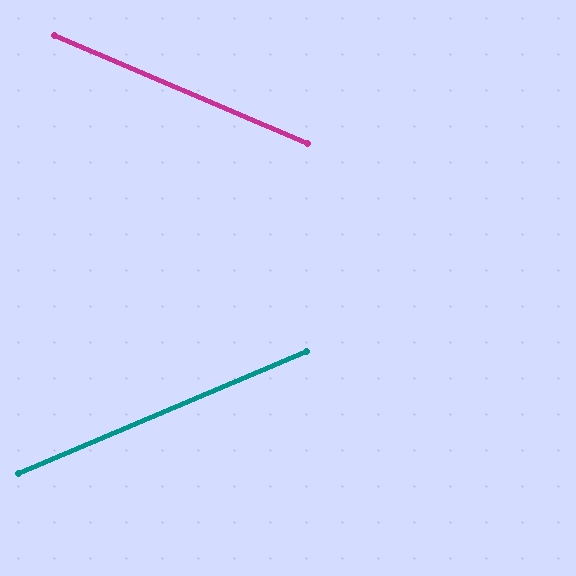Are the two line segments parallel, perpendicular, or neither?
Neither parallel nor perpendicular — they differ by about 46°.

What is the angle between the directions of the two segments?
Approximately 46 degrees.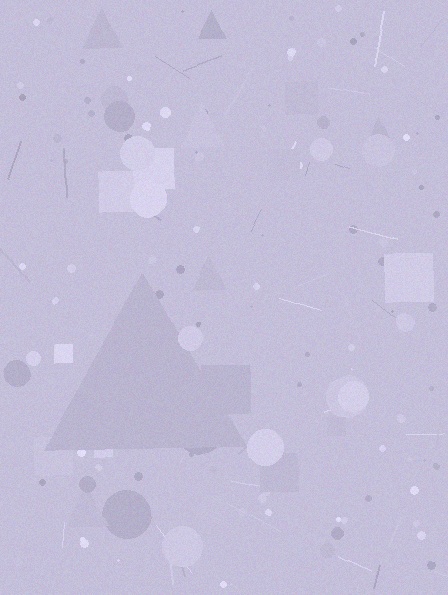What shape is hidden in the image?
A triangle is hidden in the image.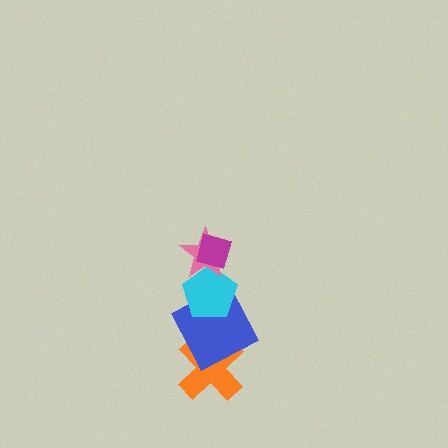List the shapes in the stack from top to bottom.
From top to bottom: the magenta square, the pink star, the cyan pentagon, the blue square, the orange cross.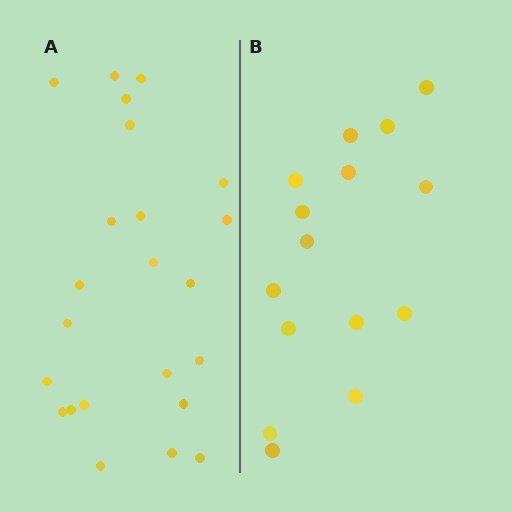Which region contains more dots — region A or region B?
Region A (the left region) has more dots.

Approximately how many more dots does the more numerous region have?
Region A has roughly 8 or so more dots than region B.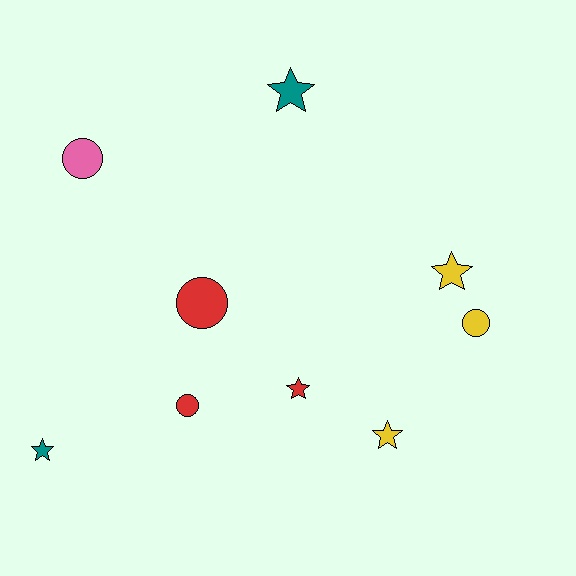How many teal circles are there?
There are no teal circles.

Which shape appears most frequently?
Star, with 5 objects.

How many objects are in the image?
There are 9 objects.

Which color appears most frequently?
Red, with 3 objects.